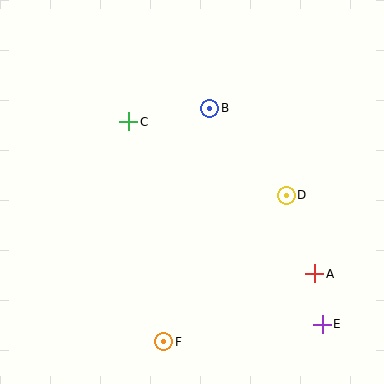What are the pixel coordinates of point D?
Point D is at (286, 195).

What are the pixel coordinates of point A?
Point A is at (315, 274).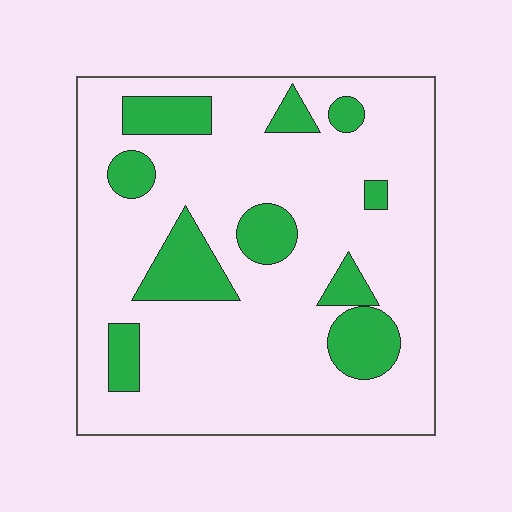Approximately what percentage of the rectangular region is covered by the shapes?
Approximately 20%.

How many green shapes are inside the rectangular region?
10.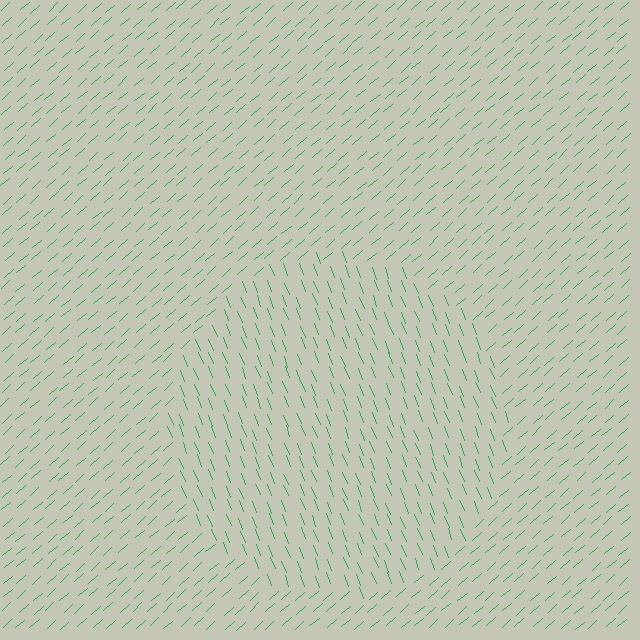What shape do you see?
I see a circle.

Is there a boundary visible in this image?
Yes, there is a texture boundary formed by a change in line orientation.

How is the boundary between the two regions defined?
The boundary is defined purely by a change in line orientation (approximately 70 degrees difference). All lines are the same color and thickness.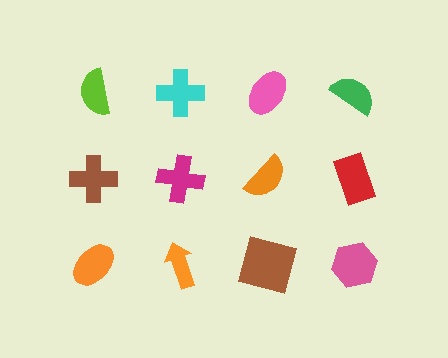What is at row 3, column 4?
A pink hexagon.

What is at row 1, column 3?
A pink ellipse.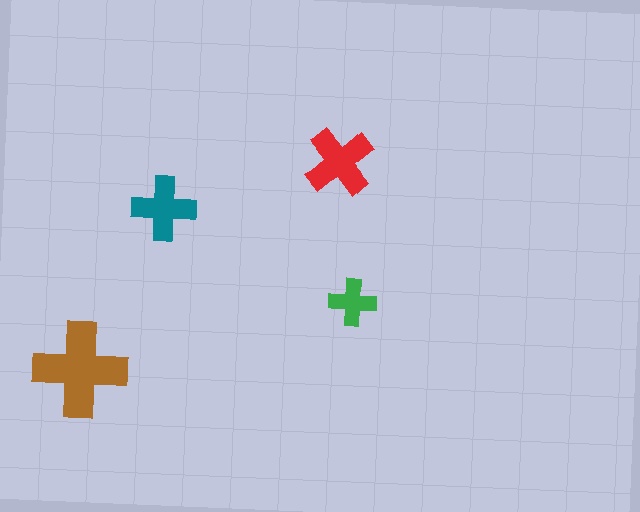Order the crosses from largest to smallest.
the brown one, the red one, the teal one, the green one.